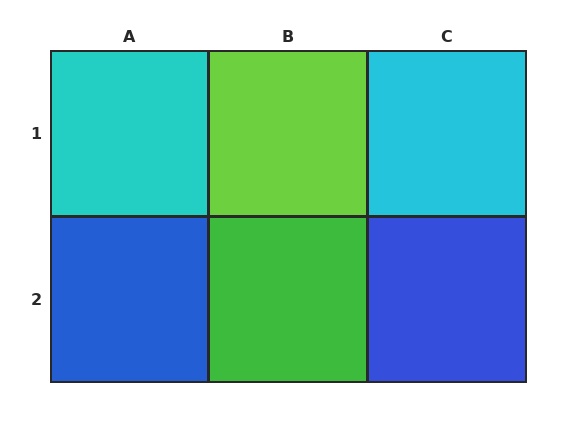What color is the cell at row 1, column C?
Cyan.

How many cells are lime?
1 cell is lime.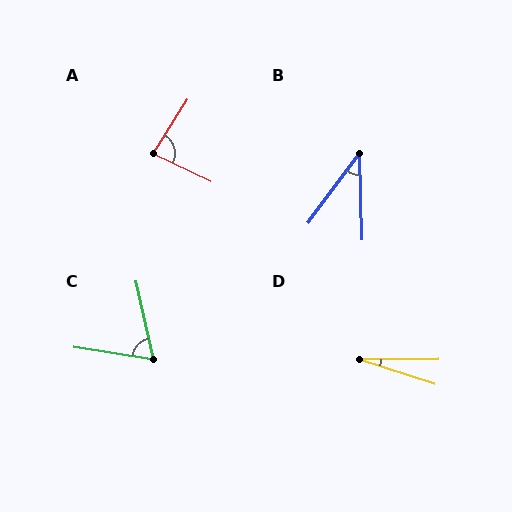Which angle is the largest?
A, at approximately 83 degrees.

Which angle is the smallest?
D, at approximately 18 degrees.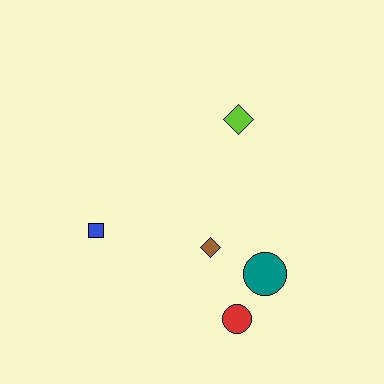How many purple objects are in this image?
There are no purple objects.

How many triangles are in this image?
There are no triangles.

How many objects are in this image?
There are 5 objects.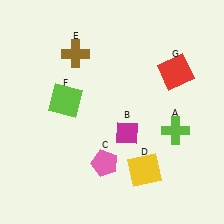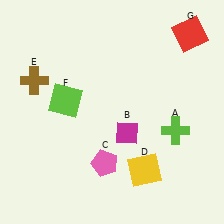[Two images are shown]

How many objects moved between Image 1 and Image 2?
2 objects moved between the two images.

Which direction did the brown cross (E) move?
The brown cross (E) moved left.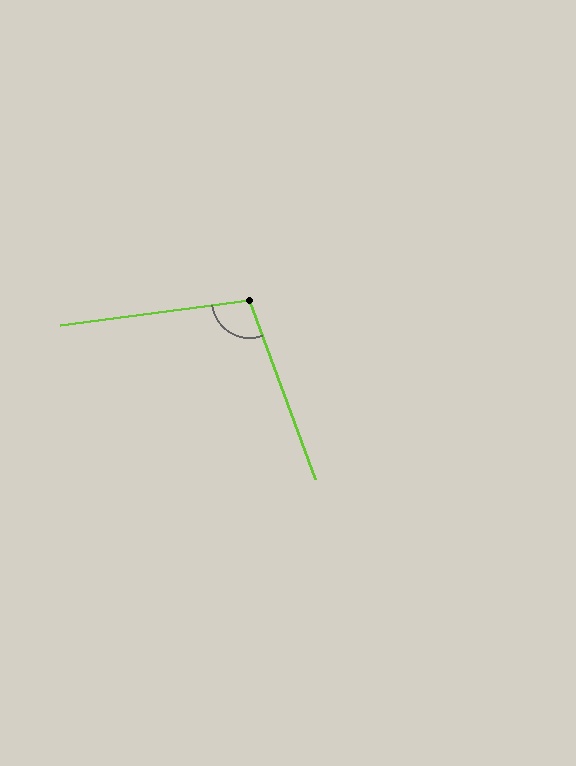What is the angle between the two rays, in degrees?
Approximately 103 degrees.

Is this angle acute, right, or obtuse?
It is obtuse.